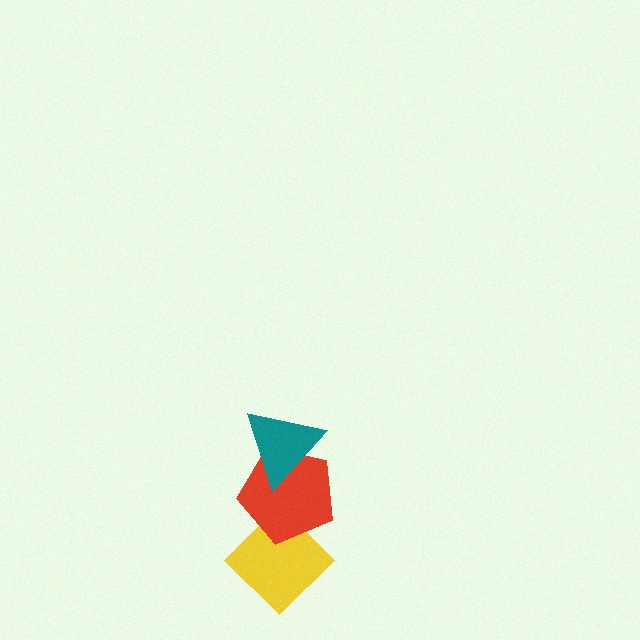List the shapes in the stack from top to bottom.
From top to bottom: the teal triangle, the red pentagon, the yellow diamond.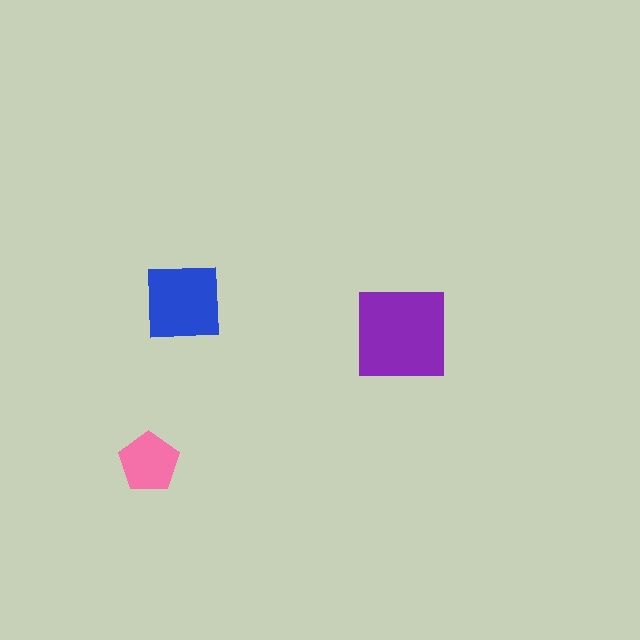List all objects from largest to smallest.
The purple square, the blue square, the pink pentagon.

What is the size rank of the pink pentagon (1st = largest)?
3rd.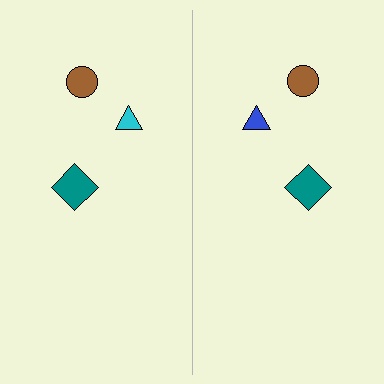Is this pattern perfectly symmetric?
No, the pattern is not perfectly symmetric. The blue triangle on the right side breaks the symmetry — its mirror counterpart is cyan.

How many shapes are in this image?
There are 6 shapes in this image.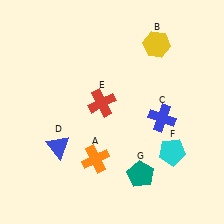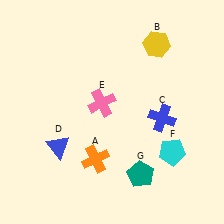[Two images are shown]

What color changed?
The cross (E) changed from red in Image 1 to pink in Image 2.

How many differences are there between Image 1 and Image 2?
There is 1 difference between the two images.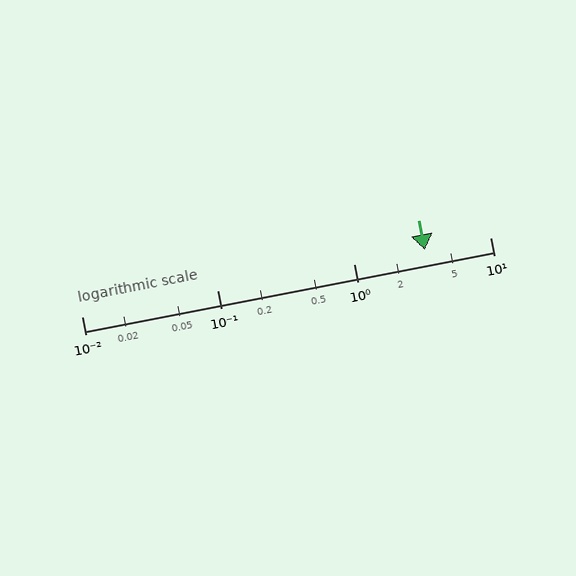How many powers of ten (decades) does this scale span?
The scale spans 3 decades, from 0.01 to 10.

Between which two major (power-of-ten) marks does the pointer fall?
The pointer is between 1 and 10.